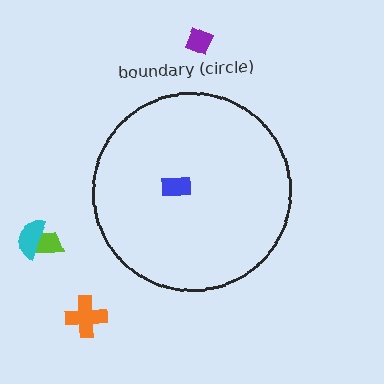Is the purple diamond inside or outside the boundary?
Outside.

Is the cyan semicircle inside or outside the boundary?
Outside.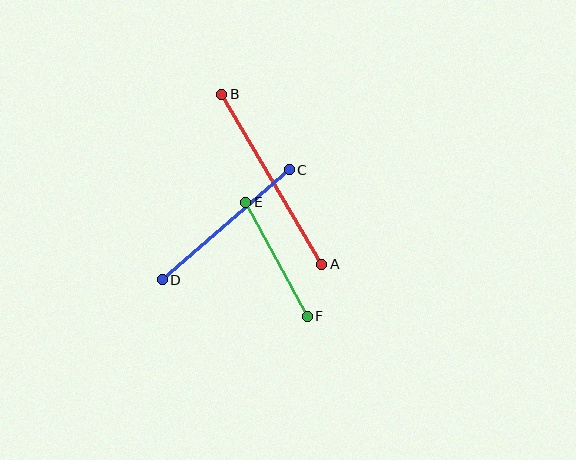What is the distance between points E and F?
The distance is approximately 130 pixels.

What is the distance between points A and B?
The distance is approximately 197 pixels.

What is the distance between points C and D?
The distance is approximately 168 pixels.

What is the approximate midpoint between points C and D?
The midpoint is at approximately (226, 225) pixels.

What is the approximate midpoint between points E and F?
The midpoint is at approximately (277, 259) pixels.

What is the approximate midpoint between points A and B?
The midpoint is at approximately (272, 179) pixels.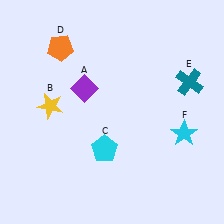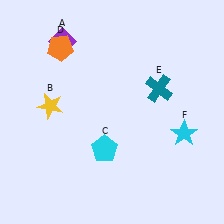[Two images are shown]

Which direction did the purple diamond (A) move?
The purple diamond (A) moved up.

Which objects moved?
The objects that moved are: the purple diamond (A), the teal cross (E).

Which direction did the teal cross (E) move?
The teal cross (E) moved left.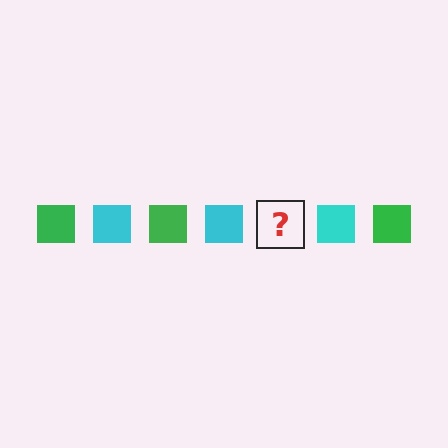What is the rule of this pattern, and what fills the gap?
The rule is that the pattern cycles through green, cyan squares. The gap should be filled with a green square.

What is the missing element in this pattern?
The missing element is a green square.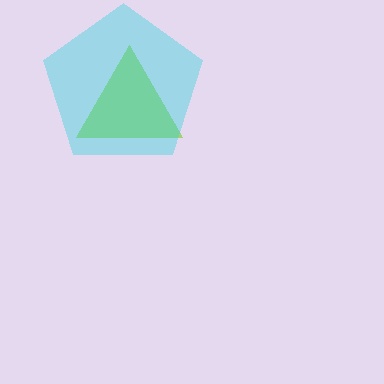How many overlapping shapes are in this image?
There are 2 overlapping shapes in the image.